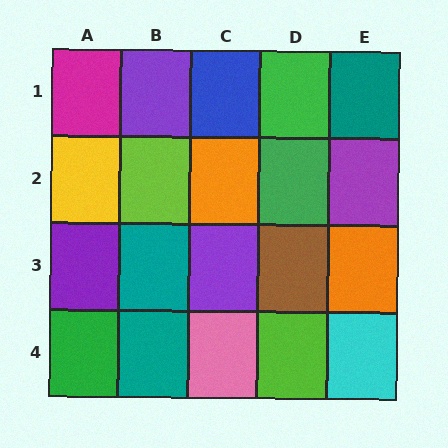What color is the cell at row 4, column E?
Cyan.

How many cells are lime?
2 cells are lime.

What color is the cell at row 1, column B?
Purple.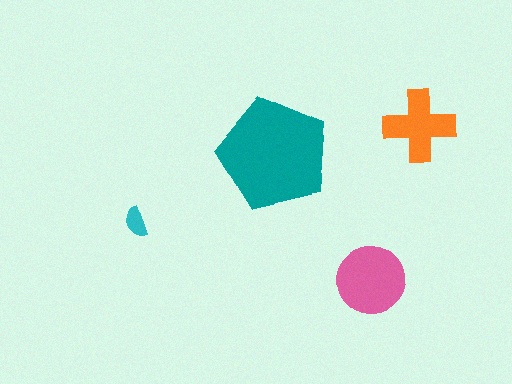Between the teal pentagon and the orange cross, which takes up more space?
The teal pentagon.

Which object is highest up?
The orange cross is topmost.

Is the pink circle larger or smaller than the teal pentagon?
Smaller.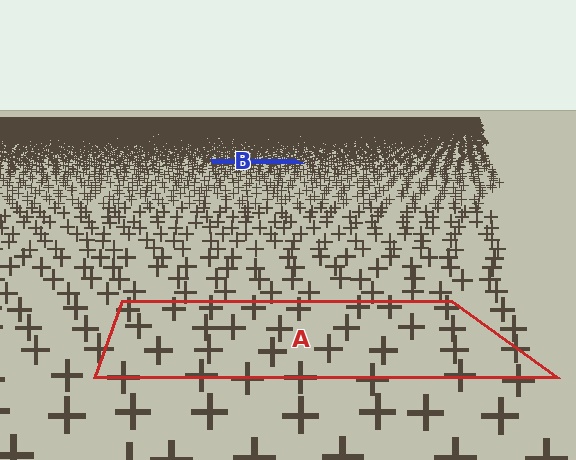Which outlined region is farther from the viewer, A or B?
Region B is farther from the viewer — the texture elements inside it appear smaller and more densely packed.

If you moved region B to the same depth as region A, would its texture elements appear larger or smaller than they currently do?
They would appear larger. At a closer depth, the same texture elements are projected at a bigger on-screen size.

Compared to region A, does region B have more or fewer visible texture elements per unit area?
Region B has more texture elements per unit area — they are packed more densely because it is farther away.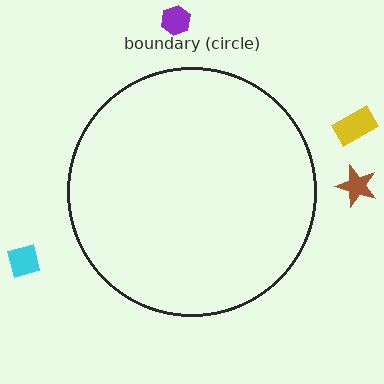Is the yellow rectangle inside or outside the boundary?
Outside.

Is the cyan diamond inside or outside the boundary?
Outside.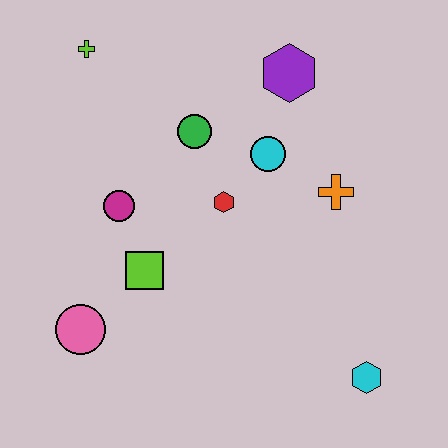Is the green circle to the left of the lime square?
No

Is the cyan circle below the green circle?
Yes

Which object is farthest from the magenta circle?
The cyan hexagon is farthest from the magenta circle.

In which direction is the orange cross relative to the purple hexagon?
The orange cross is below the purple hexagon.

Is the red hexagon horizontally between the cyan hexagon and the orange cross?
No